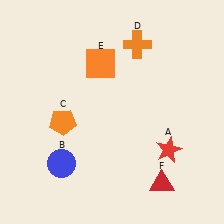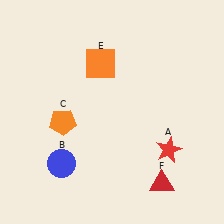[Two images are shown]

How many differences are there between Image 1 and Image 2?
There is 1 difference between the two images.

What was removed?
The orange cross (D) was removed in Image 2.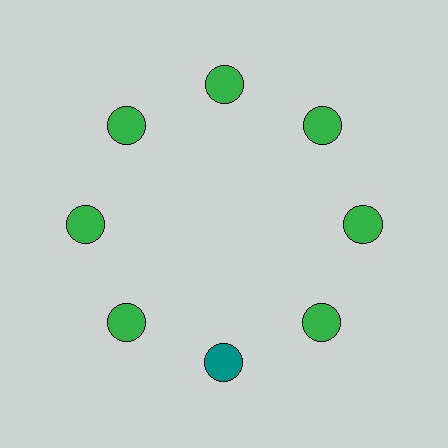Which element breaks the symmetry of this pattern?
The teal circle at roughly the 6 o'clock position breaks the symmetry. All other shapes are green circles.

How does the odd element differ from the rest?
It has a different color: teal instead of green.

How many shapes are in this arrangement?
There are 8 shapes arranged in a ring pattern.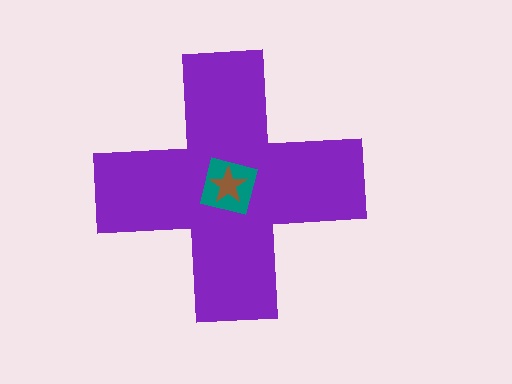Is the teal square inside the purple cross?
Yes.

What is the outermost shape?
The purple cross.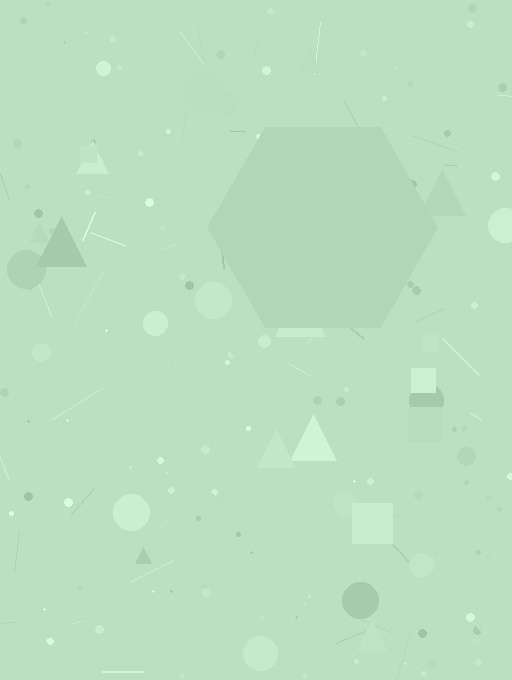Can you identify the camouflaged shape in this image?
The camouflaged shape is a hexagon.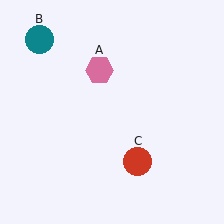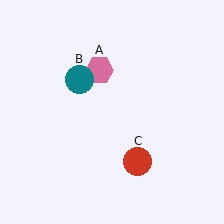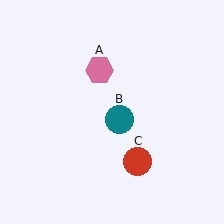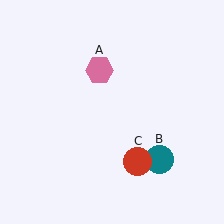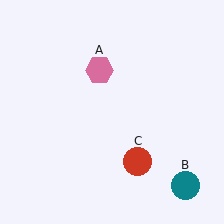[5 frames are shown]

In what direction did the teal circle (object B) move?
The teal circle (object B) moved down and to the right.